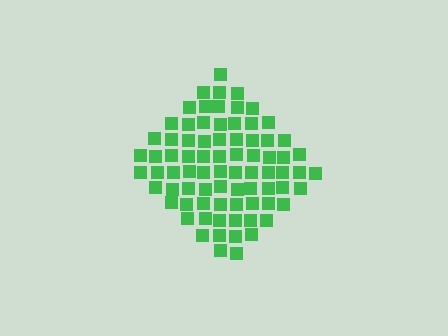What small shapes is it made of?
It is made of small squares.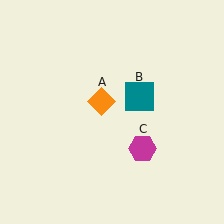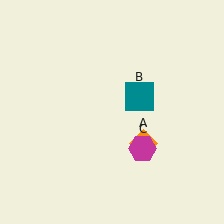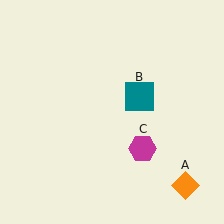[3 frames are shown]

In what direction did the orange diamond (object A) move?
The orange diamond (object A) moved down and to the right.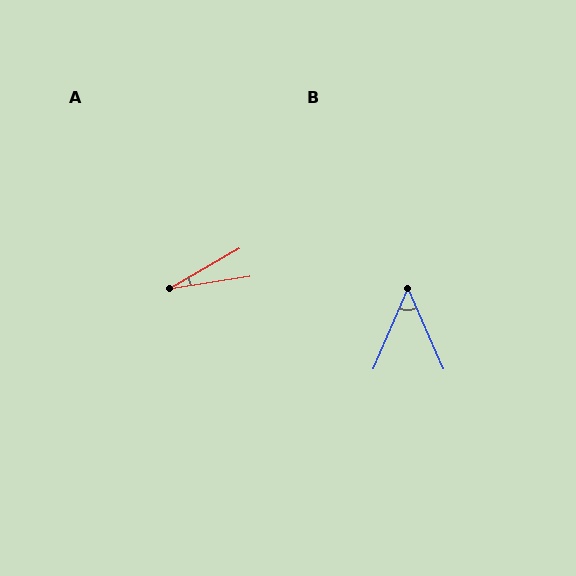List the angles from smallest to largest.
A (21°), B (47°).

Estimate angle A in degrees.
Approximately 21 degrees.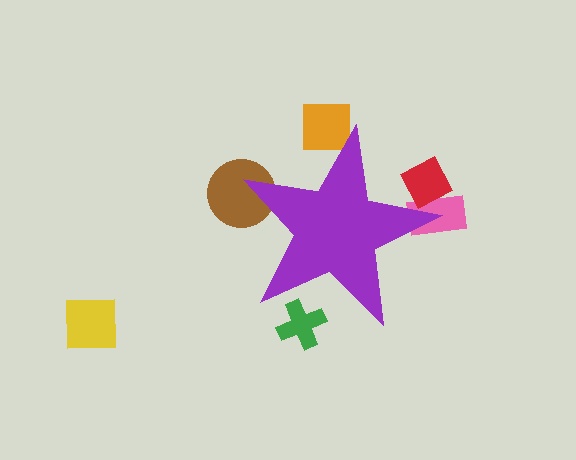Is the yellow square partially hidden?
No, the yellow square is fully visible.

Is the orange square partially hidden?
Yes, the orange square is partially hidden behind the purple star.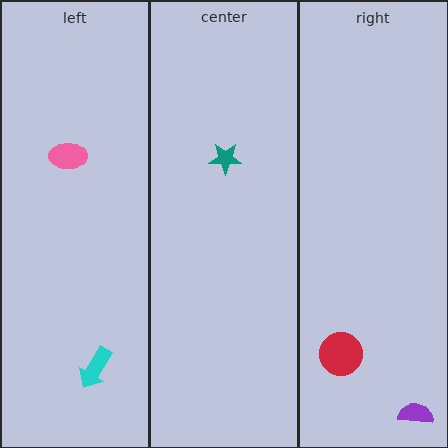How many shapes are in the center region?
1.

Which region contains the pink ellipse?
The left region.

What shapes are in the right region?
The purple semicircle, the red circle.